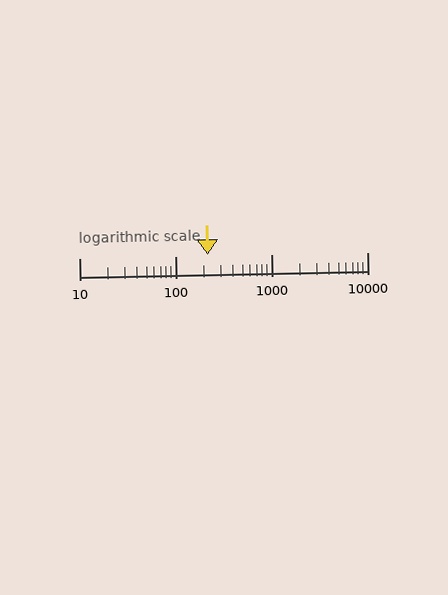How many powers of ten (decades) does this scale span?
The scale spans 3 decades, from 10 to 10000.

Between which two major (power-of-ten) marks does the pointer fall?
The pointer is between 100 and 1000.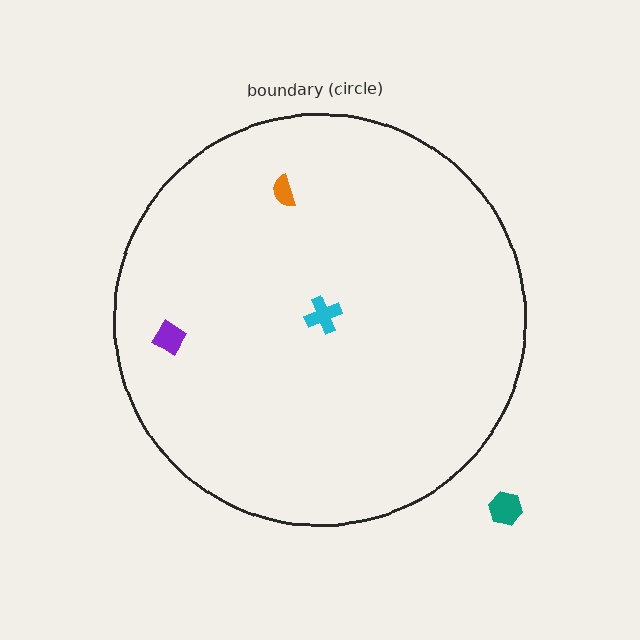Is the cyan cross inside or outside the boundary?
Inside.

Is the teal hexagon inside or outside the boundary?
Outside.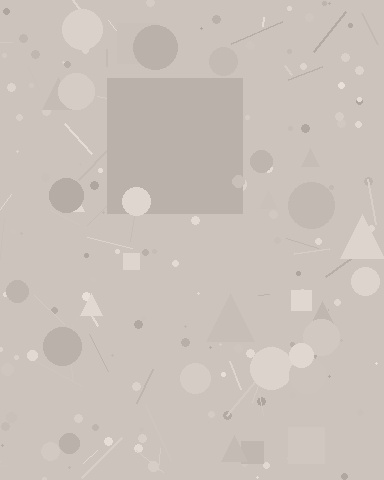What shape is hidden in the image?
A square is hidden in the image.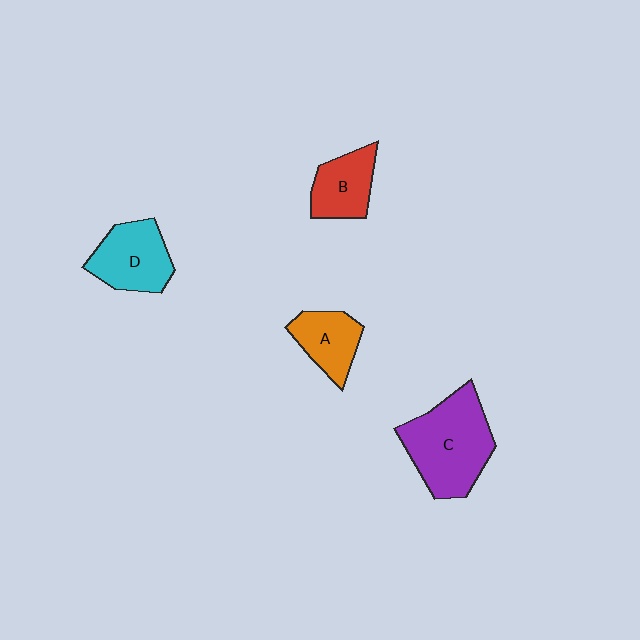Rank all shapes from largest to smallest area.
From largest to smallest: C (purple), D (cyan), B (red), A (orange).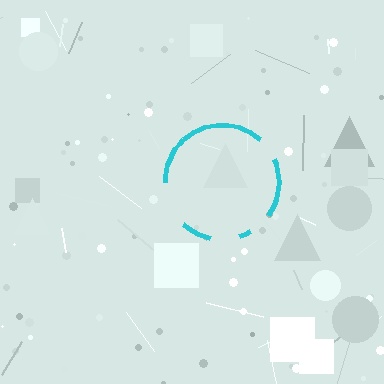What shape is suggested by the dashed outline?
The dashed outline suggests a circle.